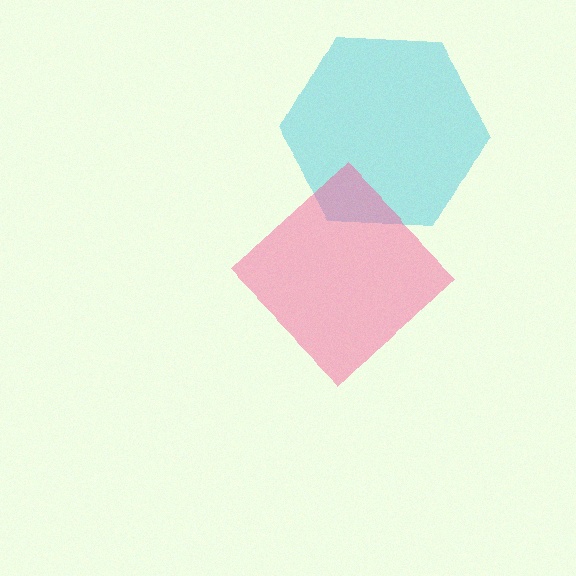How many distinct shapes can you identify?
There are 2 distinct shapes: a cyan hexagon, a pink diamond.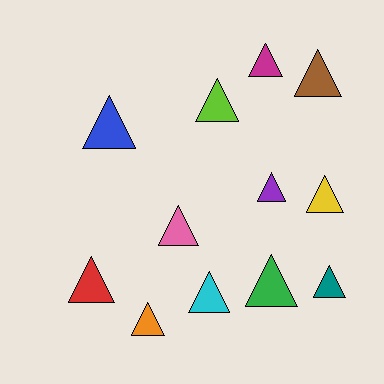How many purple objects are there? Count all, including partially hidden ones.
There is 1 purple object.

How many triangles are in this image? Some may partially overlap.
There are 12 triangles.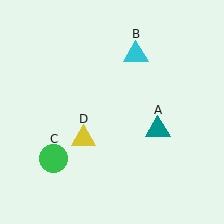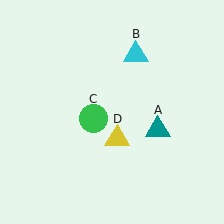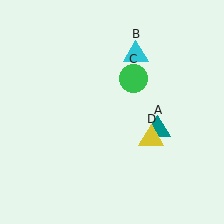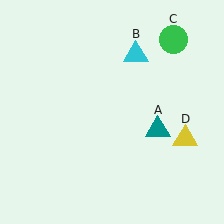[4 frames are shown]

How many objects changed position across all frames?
2 objects changed position: green circle (object C), yellow triangle (object D).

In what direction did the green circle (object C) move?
The green circle (object C) moved up and to the right.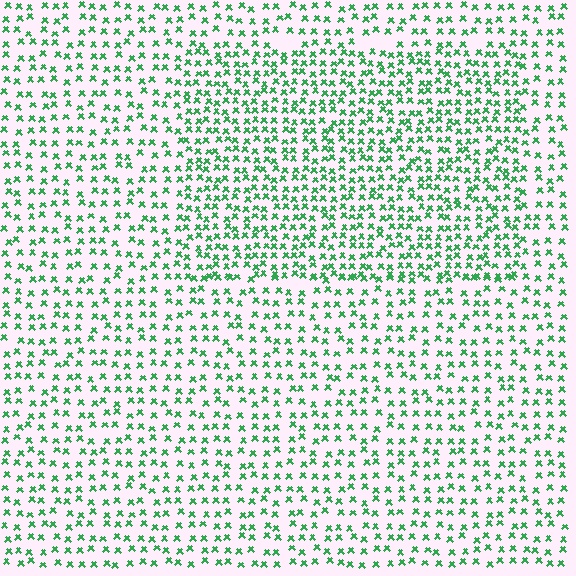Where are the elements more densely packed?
The elements are more densely packed inside the rectangle boundary.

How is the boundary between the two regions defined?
The boundary is defined by a change in element density (approximately 1.6x ratio). All elements are the same color, size, and shape.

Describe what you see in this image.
The image contains small green elements arranged at two different densities. A rectangle-shaped region is visible where the elements are more densely packed than the surrounding area.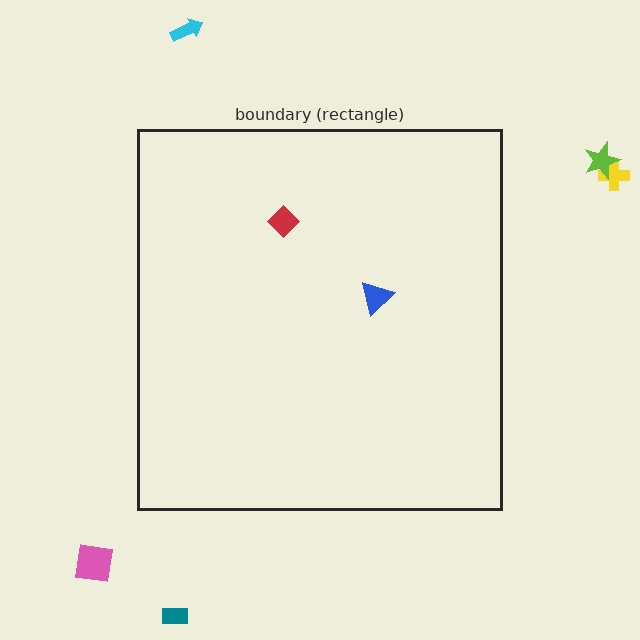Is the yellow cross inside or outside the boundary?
Outside.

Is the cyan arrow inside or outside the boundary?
Outside.